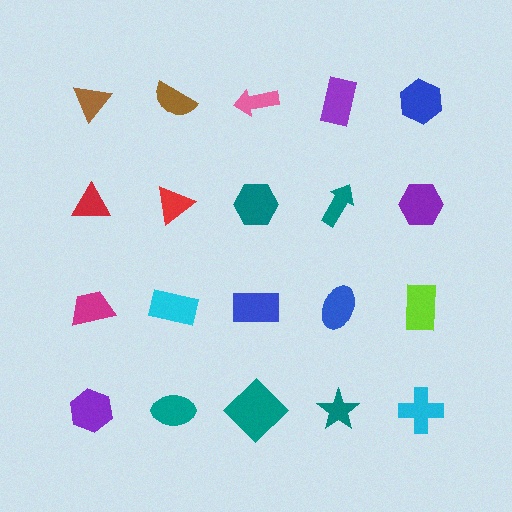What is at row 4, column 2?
A teal ellipse.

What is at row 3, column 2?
A cyan rectangle.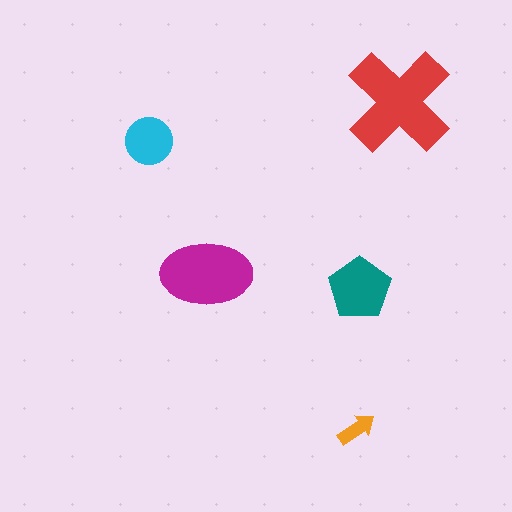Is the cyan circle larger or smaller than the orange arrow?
Larger.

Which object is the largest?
The red cross.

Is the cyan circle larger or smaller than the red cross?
Smaller.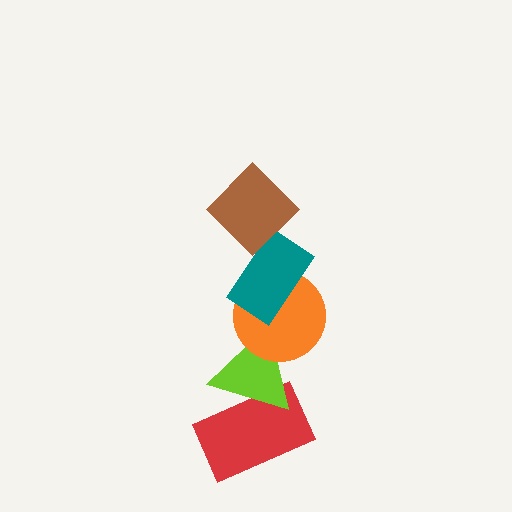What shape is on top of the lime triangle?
The orange circle is on top of the lime triangle.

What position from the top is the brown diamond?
The brown diamond is 1st from the top.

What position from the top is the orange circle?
The orange circle is 3rd from the top.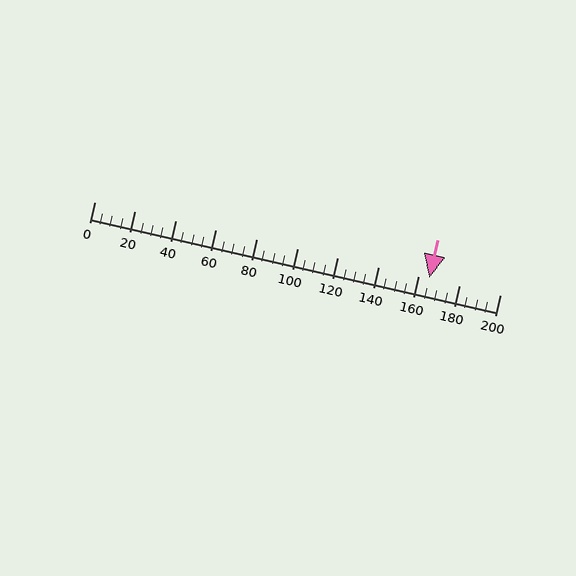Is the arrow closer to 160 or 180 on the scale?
The arrow is closer to 160.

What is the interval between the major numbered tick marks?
The major tick marks are spaced 20 units apart.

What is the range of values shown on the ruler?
The ruler shows values from 0 to 200.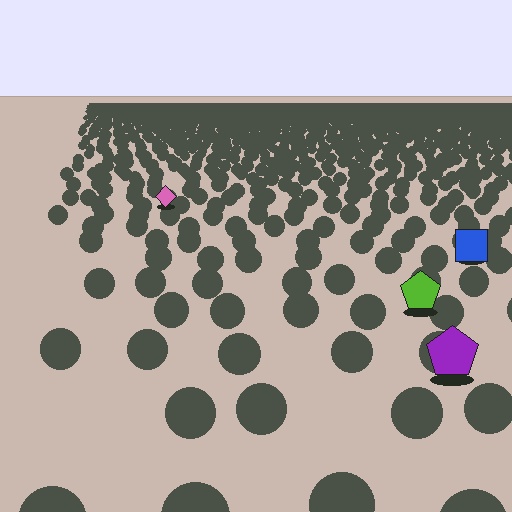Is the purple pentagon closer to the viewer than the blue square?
Yes. The purple pentagon is closer — you can tell from the texture gradient: the ground texture is coarser near it.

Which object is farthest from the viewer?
The pink diamond is farthest from the viewer. It appears smaller and the ground texture around it is denser.